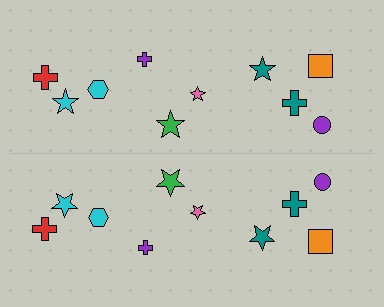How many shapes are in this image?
There are 20 shapes in this image.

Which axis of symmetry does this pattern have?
The pattern has a horizontal axis of symmetry running through the center of the image.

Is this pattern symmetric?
Yes, this pattern has bilateral (reflection) symmetry.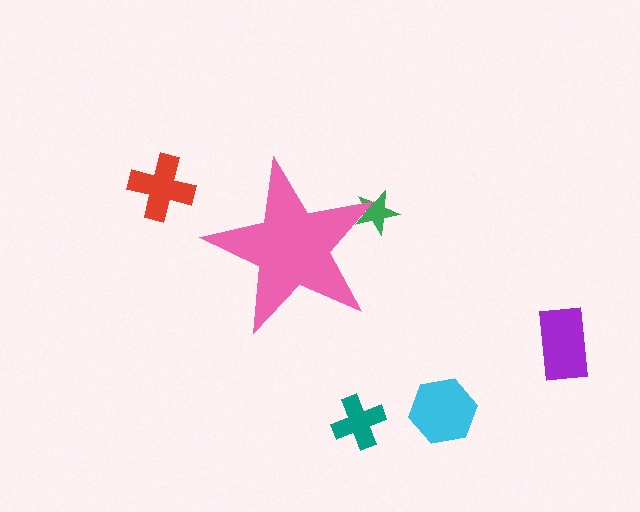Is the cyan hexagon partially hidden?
No, the cyan hexagon is fully visible.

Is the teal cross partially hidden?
No, the teal cross is fully visible.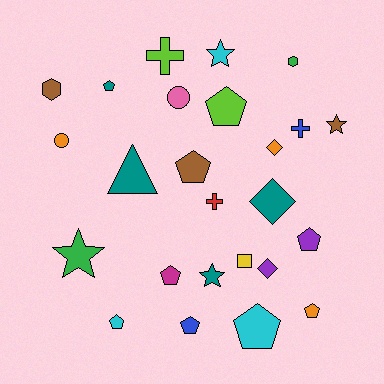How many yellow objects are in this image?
There is 1 yellow object.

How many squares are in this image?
There is 1 square.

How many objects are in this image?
There are 25 objects.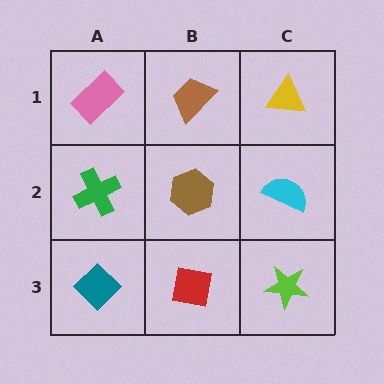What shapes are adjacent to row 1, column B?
A brown hexagon (row 2, column B), a pink rectangle (row 1, column A), a yellow triangle (row 1, column C).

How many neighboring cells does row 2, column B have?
4.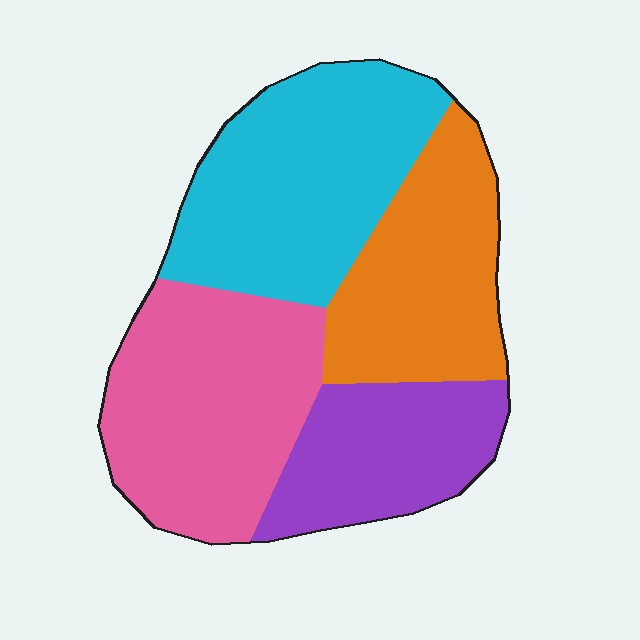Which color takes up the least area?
Purple, at roughly 20%.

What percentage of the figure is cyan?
Cyan covers 30% of the figure.